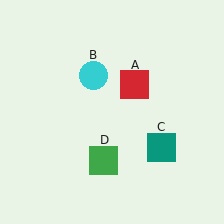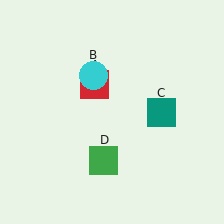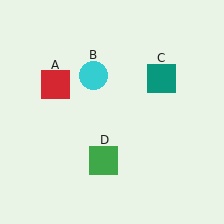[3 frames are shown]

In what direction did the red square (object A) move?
The red square (object A) moved left.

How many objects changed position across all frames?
2 objects changed position: red square (object A), teal square (object C).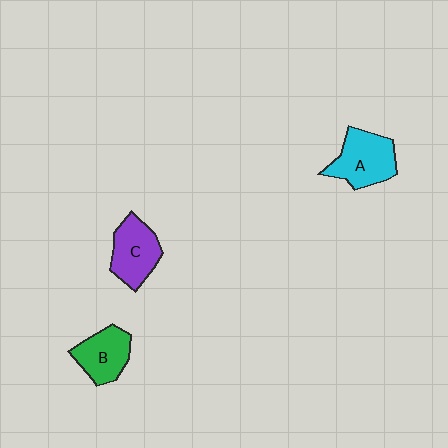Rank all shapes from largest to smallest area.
From largest to smallest: A (cyan), C (purple), B (green).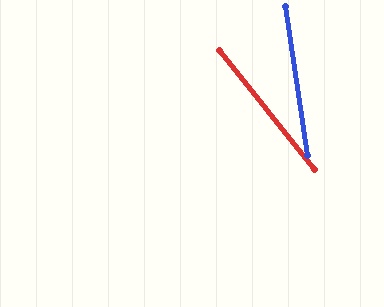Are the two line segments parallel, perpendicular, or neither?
Neither parallel nor perpendicular — they differ by about 30°.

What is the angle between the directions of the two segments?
Approximately 30 degrees.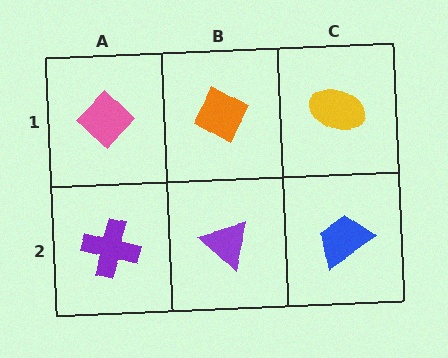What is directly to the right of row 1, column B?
A yellow ellipse.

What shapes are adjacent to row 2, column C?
A yellow ellipse (row 1, column C), a purple triangle (row 2, column B).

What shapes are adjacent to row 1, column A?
A purple cross (row 2, column A), an orange diamond (row 1, column B).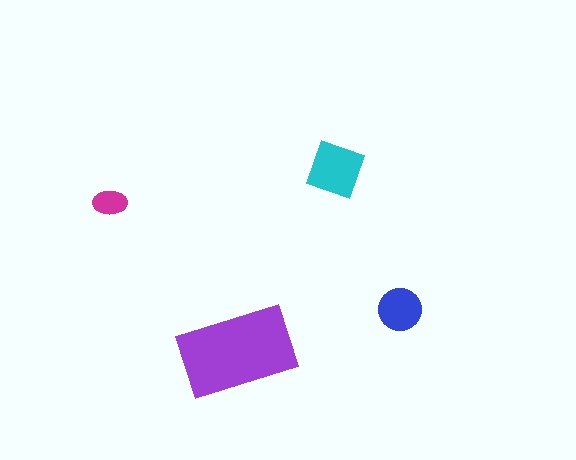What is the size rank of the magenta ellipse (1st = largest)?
4th.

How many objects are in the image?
There are 4 objects in the image.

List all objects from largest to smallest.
The purple rectangle, the cyan square, the blue circle, the magenta ellipse.